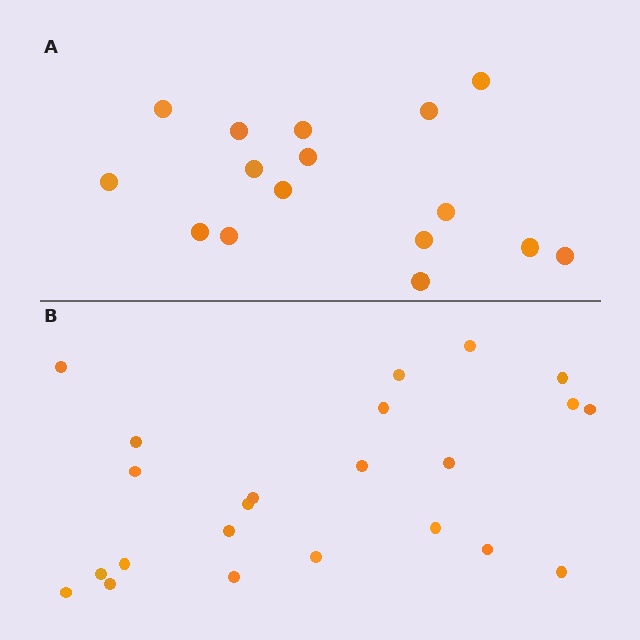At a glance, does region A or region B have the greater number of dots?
Region B (the bottom region) has more dots.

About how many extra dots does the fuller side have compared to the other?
Region B has roughly 8 or so more dots than region A.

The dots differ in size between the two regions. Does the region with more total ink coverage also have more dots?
No. Region A has more total ink coverage because its dots are larger, but region B actually contains more individual dots. Total area can be misleading — the number of items is what matters here.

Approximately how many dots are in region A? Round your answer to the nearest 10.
About 20 dots. (The exact count is 16, which rounds to 20.)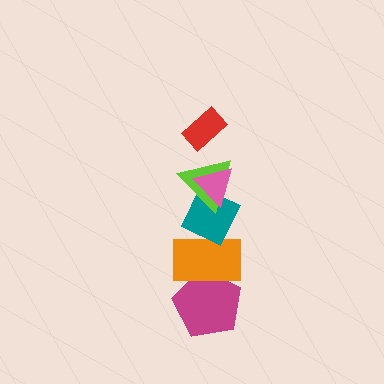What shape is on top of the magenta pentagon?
The orange rectangle is on top of the magenta pentagon.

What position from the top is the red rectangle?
The red rectangle is 1st from the top.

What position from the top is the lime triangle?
The lime triangle is 3rd from the top.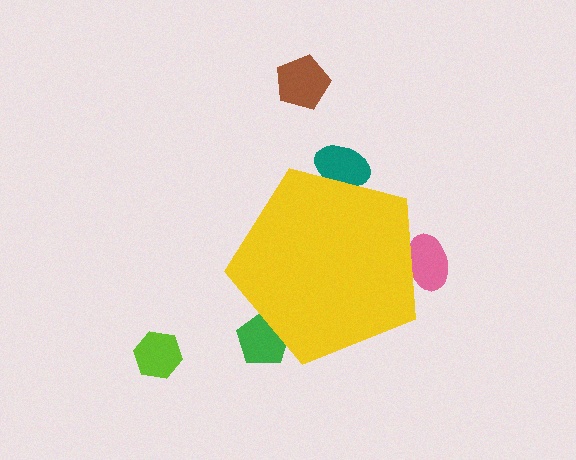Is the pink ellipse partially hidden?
Yes, the pink ellipse is partially hidden behind the yellow pentagon.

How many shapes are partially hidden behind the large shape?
3 shapes are partially hidden.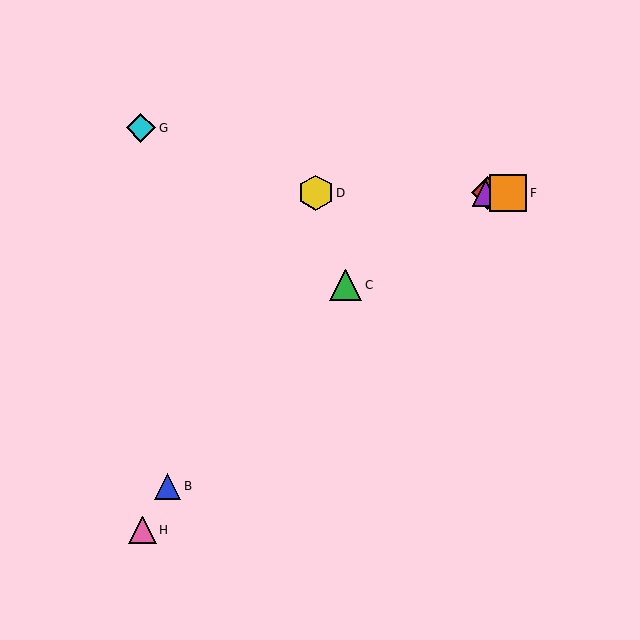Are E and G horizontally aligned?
No, E is at y≈193 and G is at y≈128.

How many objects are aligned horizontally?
4 objects (A, D, E, F) are aligned horizontally.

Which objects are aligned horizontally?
Objects A, D, E, F are aligned horizontally.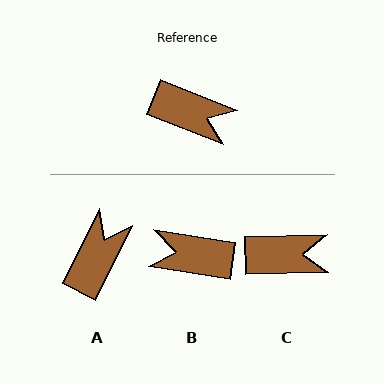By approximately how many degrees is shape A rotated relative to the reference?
Approximately 85 degrees counter-clockwise.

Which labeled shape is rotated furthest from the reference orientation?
B, about 167 degrees away.